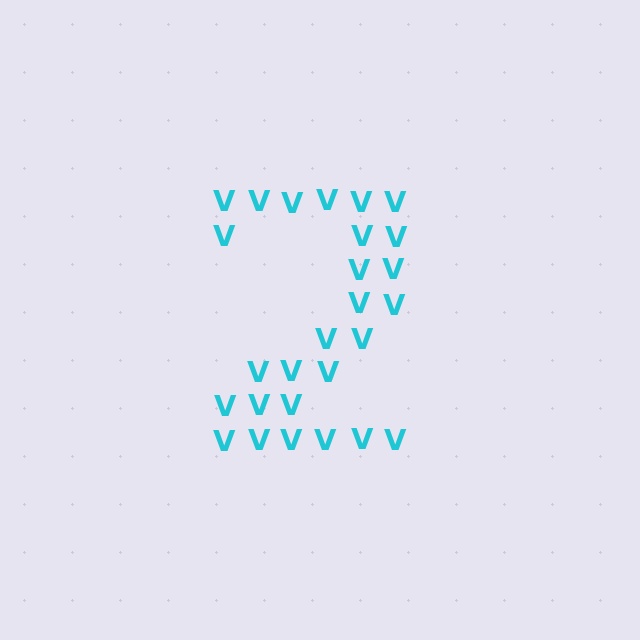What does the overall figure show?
The overall figure shows the digit 2.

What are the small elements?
The small elements are letter V's.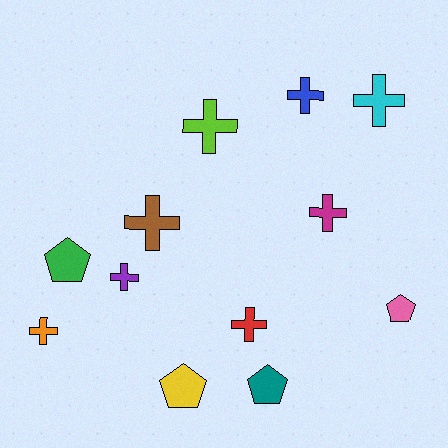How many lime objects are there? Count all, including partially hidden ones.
There is 1 lime object.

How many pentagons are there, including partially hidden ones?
There are 4 pentagons.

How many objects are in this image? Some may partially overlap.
There are 12 objects.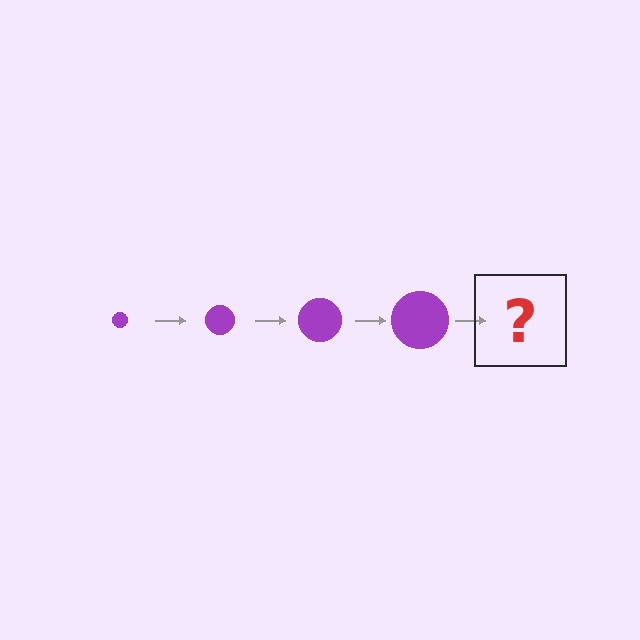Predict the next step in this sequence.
The next step is a purple circle, larger than the previous one.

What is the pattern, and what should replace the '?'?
The pattern is that the circle gets progressively larger each step. The '?' should be a purple circle, larger than the previous one.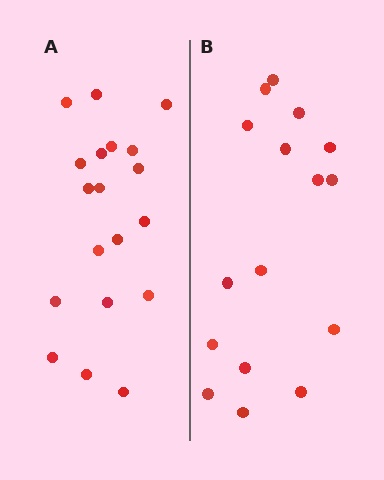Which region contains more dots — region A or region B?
Region A (the left region) has more dots.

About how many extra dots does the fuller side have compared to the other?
Region A has just a few more — roughly 2 or 3 more dots than region B.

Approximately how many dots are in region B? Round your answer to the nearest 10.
About 20 dots. (The exact count is 16, which rounds to 20.)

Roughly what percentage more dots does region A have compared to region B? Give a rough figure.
About 20% more.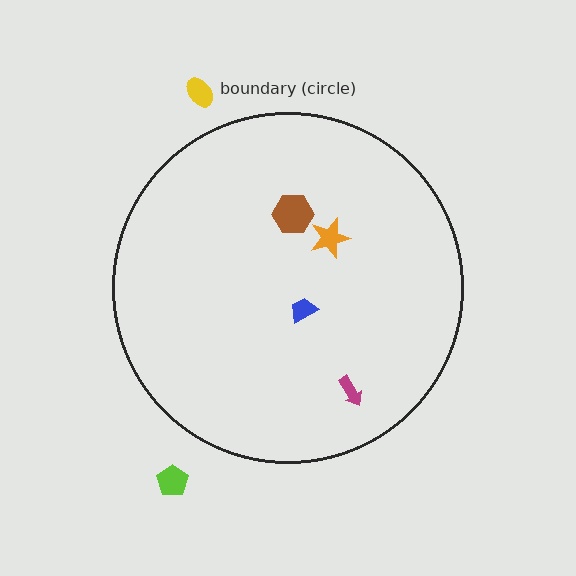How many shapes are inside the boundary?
4 inside, 2 outside.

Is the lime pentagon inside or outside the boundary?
Outside.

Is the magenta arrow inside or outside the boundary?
Inside.